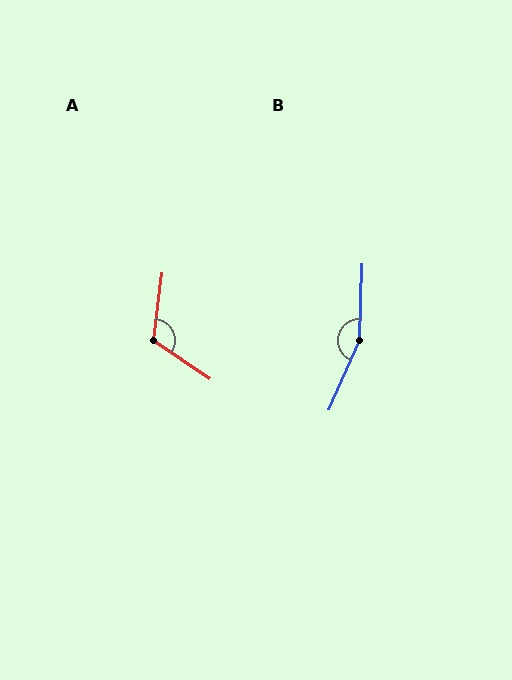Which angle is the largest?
B, at approximately 158 degrees.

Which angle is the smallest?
A, at approximately 118 degrees.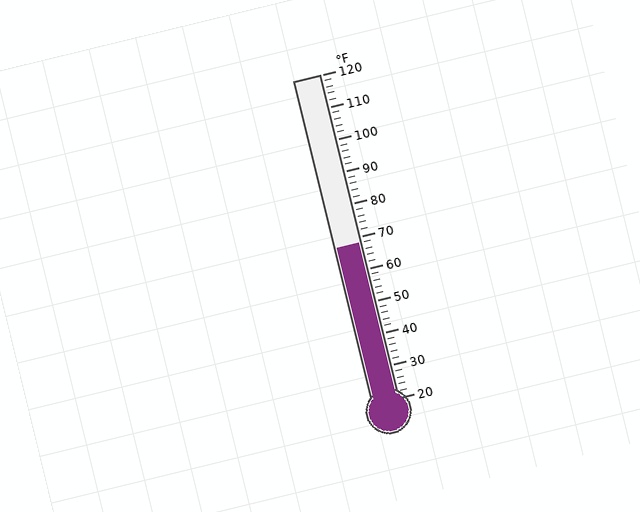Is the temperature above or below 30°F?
The temperature is above 30°F.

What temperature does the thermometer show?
The thermometer shows approximately 68°F.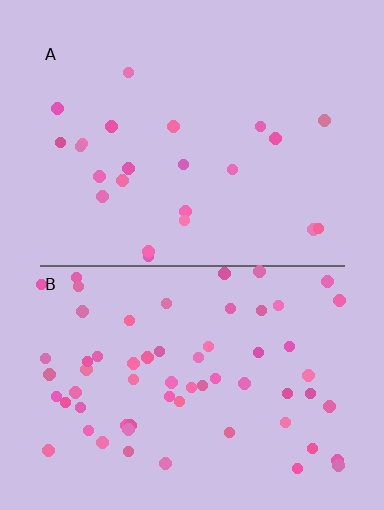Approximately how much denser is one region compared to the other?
Approximately 2.8× — region B over region A.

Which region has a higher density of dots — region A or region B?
B (the bottom).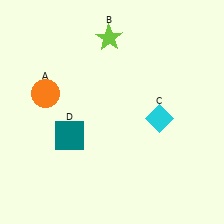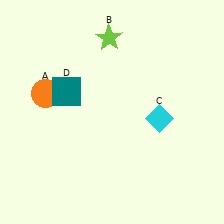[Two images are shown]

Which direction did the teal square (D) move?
The teal square (D) moved up.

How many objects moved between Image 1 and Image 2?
1 object moved between the two images.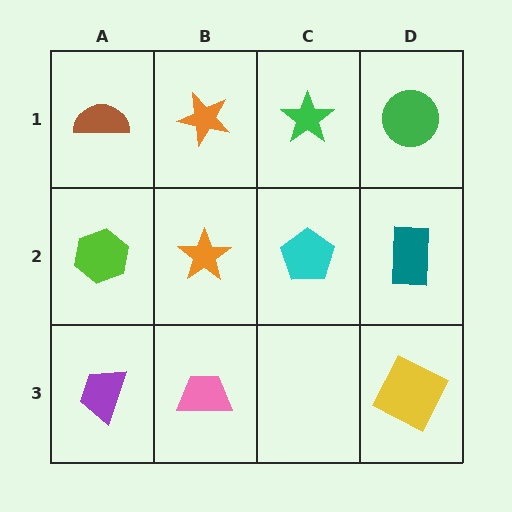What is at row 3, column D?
A yellow square.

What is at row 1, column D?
A green circle.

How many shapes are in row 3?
3 shapes.